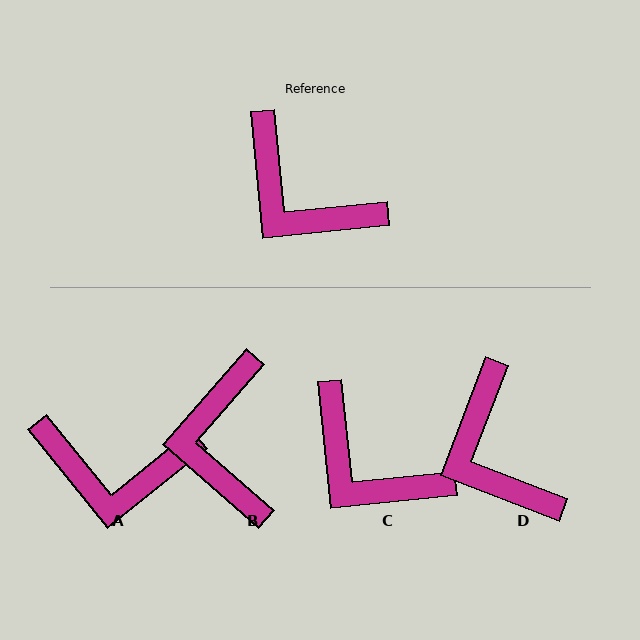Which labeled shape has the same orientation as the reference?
C.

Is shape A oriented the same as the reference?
No, it is off by about 33 degrees.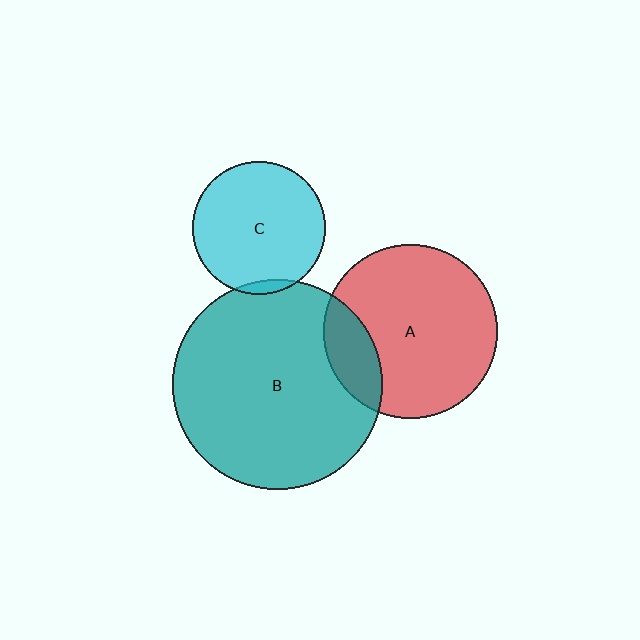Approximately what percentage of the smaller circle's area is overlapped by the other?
Approximately 5%.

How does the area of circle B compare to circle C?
Approximately 2.5 times.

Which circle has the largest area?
Circle B (teal).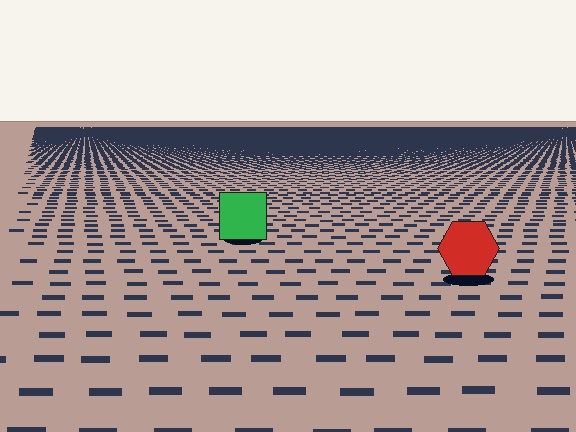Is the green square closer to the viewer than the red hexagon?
No. The red hexagon is closer — you can tell from the texture gradient: the ground texture is coarser near it.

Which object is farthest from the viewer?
The green square is farthest from the viewer. It appears smaller and the ground texture around it is denser.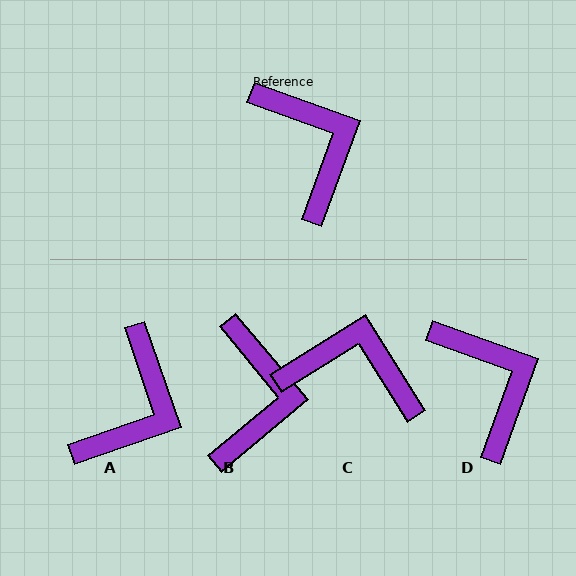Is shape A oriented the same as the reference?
No, it is off by about 51 degrees.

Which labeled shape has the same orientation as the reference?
D.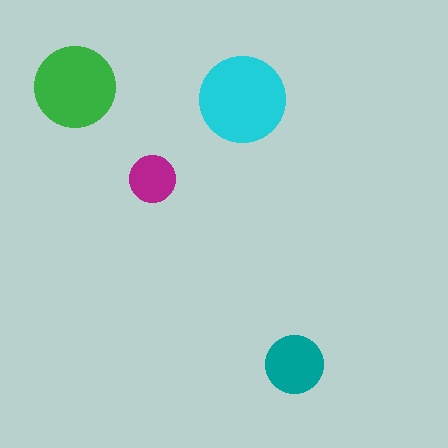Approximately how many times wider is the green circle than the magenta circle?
About 1.5 times wider.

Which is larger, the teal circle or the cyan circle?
The cyan one.